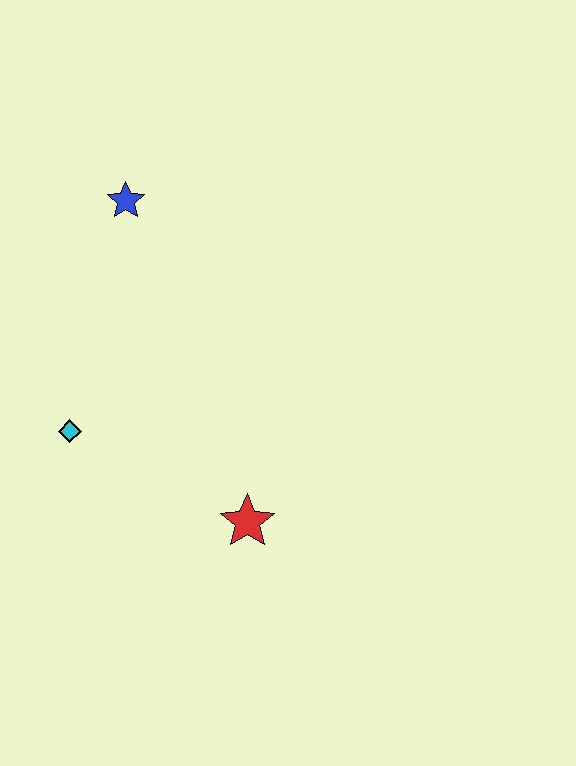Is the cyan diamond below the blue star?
Yes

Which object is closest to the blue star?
The cyan diamond is closest to the blue star.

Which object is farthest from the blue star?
The red star is farthest from the blue star.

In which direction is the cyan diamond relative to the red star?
The cyan diamond is to the left of the red star.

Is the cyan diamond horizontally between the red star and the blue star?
No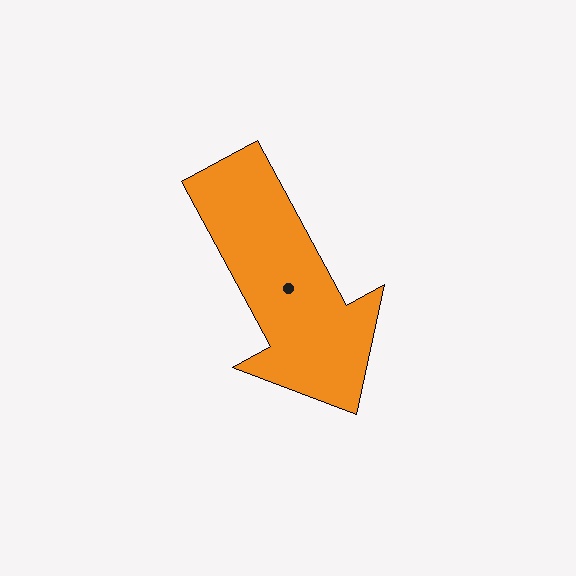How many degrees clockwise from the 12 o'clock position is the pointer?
Approximately 152 degrees.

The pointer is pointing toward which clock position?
Roughly 5 o'clock.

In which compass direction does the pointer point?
Southeast.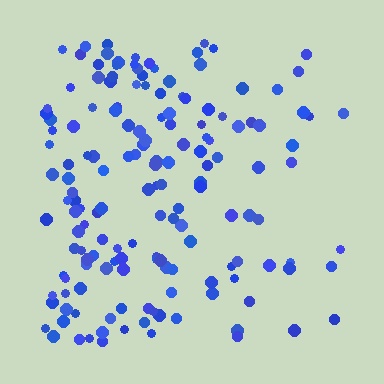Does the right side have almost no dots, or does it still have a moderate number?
Still a moderate number, just noticeably fewer than the left.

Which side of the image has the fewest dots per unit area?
The right.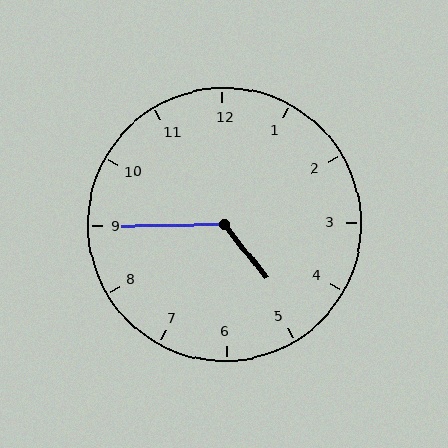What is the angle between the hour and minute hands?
Approximately 128 degrees.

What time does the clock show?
4:45.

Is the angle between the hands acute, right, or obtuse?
It is obtuse.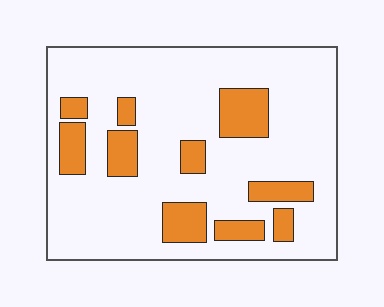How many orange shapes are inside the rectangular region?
10.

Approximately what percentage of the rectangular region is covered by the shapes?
Approximately 20%.